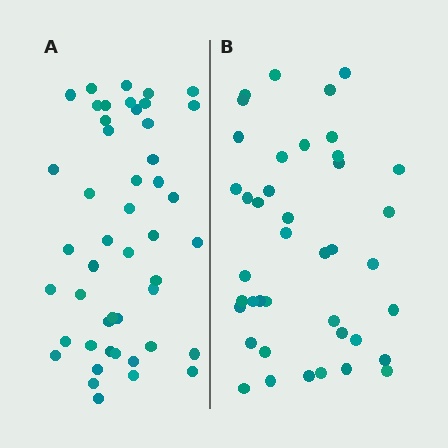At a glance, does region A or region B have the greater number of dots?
Region A (the left region) has more dots.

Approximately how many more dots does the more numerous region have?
Region A has about 6 more dots than region B.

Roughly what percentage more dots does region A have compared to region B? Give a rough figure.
About 15% more.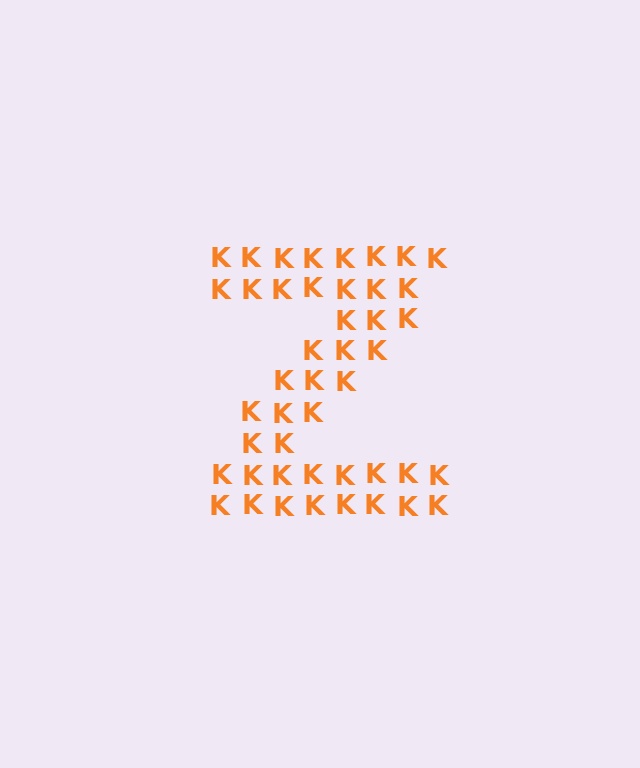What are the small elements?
The small elements are letter K's.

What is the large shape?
The large shape is the letter Z.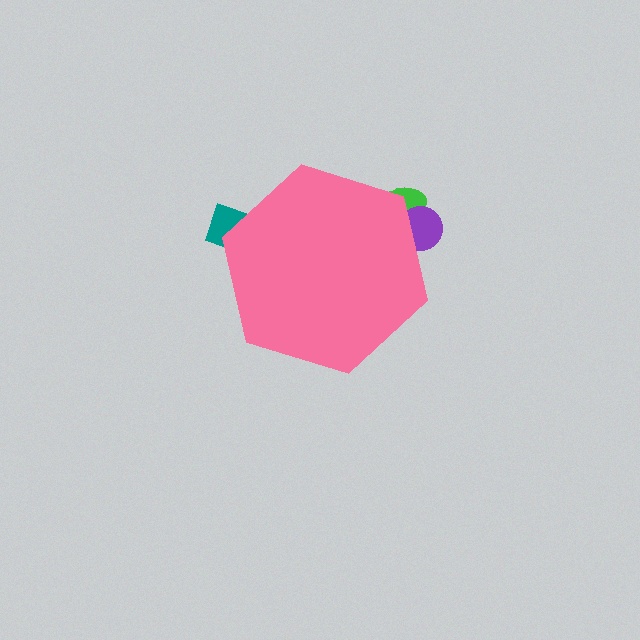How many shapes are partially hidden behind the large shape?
3 shapes are partially hidden.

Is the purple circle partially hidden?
Yes, the purple circle is partially hidden behind the pink hexagon.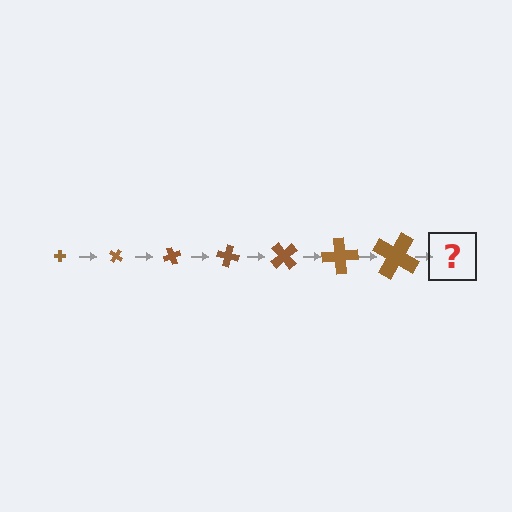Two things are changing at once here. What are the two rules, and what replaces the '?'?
The two rules are that the cross grows larger each step and it rotates 35 degrees each step. The '?' should be a cross, larger than the previous one and rotated 245 degrees from the start.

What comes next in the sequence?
The next element should be a cross, larger than the previous one and rotated 245 degrees from the start.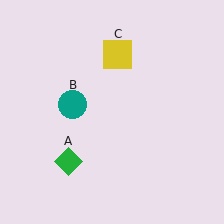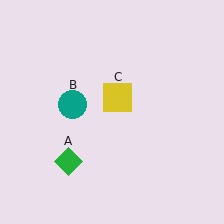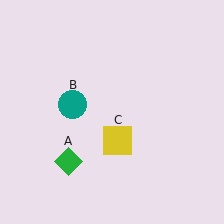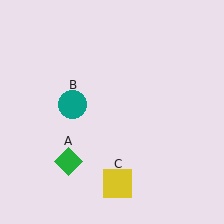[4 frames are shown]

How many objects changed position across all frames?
1 object changed position: yellow square (object C).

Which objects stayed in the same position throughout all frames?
Green diamond (object A) and teal circle (object B) remained stationary.